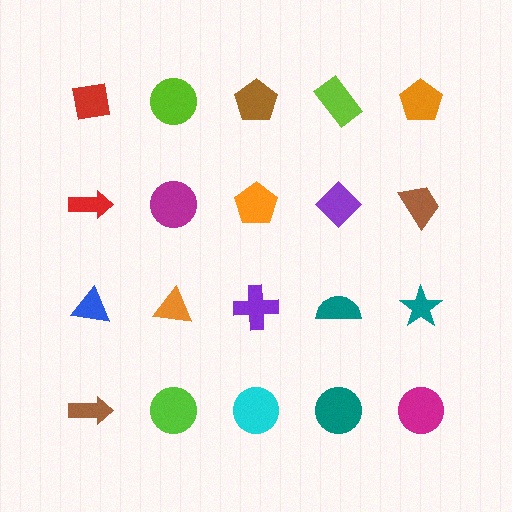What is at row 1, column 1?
A red square.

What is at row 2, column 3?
An orange pentagon.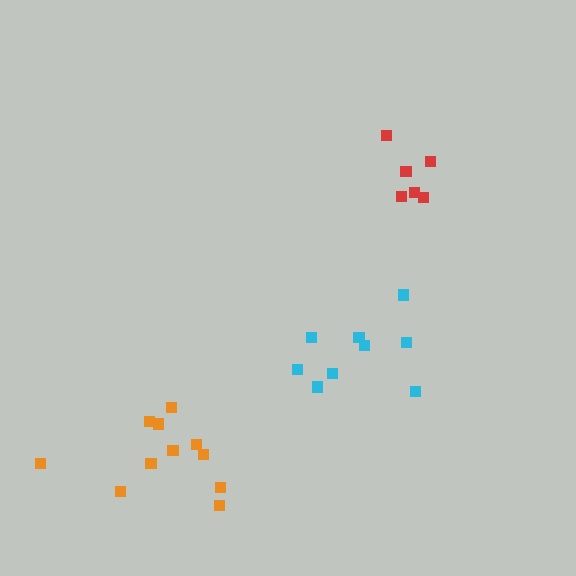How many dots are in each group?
Group 1: 9 dots, Group 2: 6 dots, Group 3: 11 dots (26 total).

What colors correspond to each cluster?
The clusters are colored: cyan, red, orange.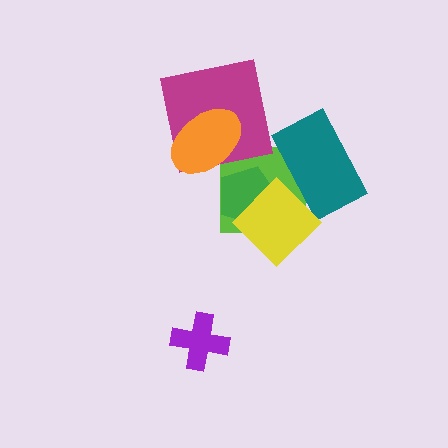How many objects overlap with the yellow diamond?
3 objects overlap with the yellow diamond.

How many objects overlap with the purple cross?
0 objects overlap with the purple cross.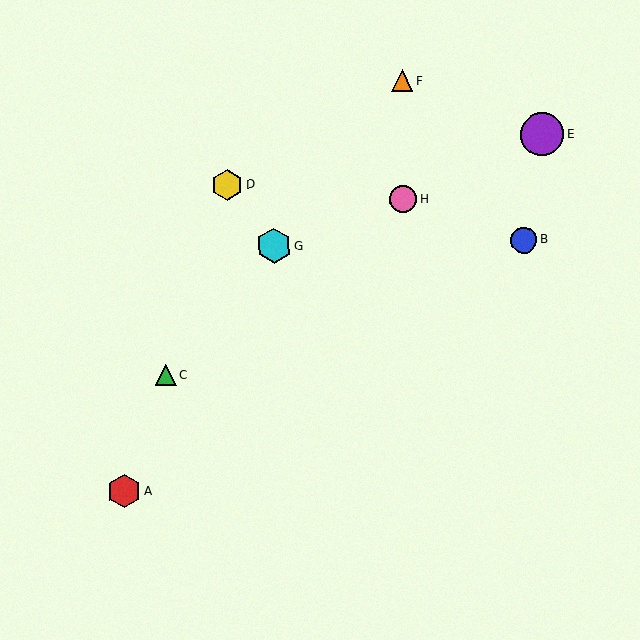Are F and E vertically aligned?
No, F is at x≈402 and E is at x≈542.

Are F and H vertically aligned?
Yes, both are at x≈402.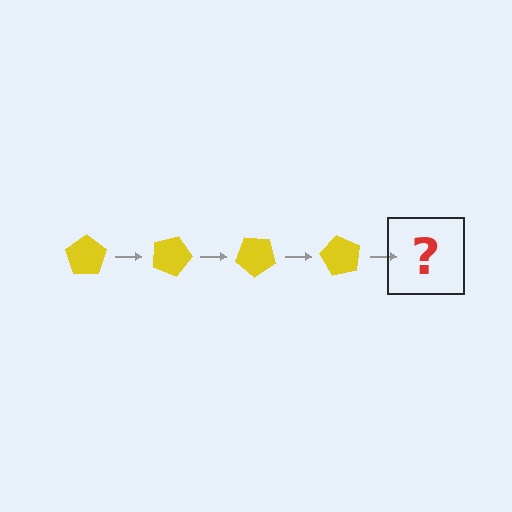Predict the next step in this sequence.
The next step is a yellow pentagon rotated 80 degrees.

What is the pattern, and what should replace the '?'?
The pattern is that the pentagon rotates 20 degrees each step. The '?' should be a yellow pentagon rotated 80 degrees.